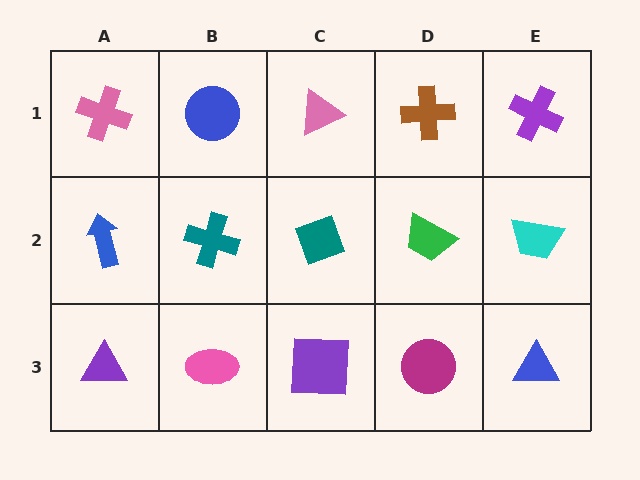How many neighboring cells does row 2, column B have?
4.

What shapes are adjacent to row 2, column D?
A brown cross (row 1, column D), a magenta circle (row 3, column D), a teal diamond (row 2, column C), a cyan trapezoid (row 2, column E).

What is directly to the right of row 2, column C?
A green trapezoid.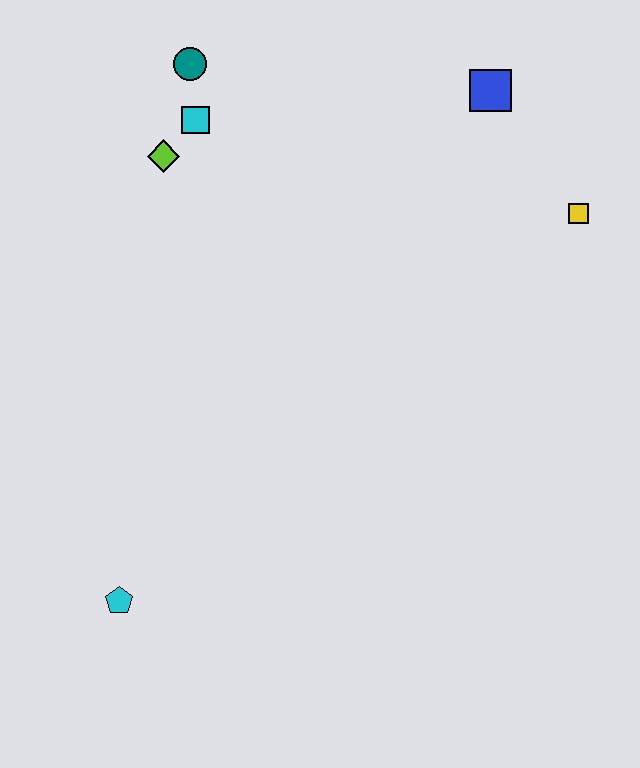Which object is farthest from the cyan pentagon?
The blue square is farthest from the cyan pentagon.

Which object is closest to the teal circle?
The cyan square is closest to the teal circle.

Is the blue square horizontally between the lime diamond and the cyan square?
No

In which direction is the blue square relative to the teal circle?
The blue square is to the right of the teal circle.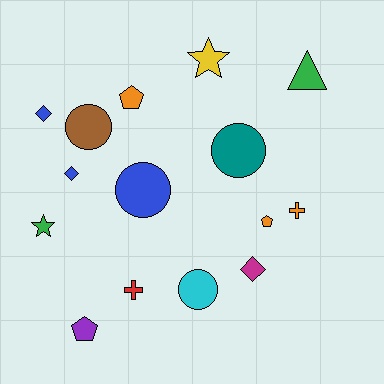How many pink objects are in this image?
There are no pink objects.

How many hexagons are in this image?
There are no hexagons.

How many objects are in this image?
There are 15 objects.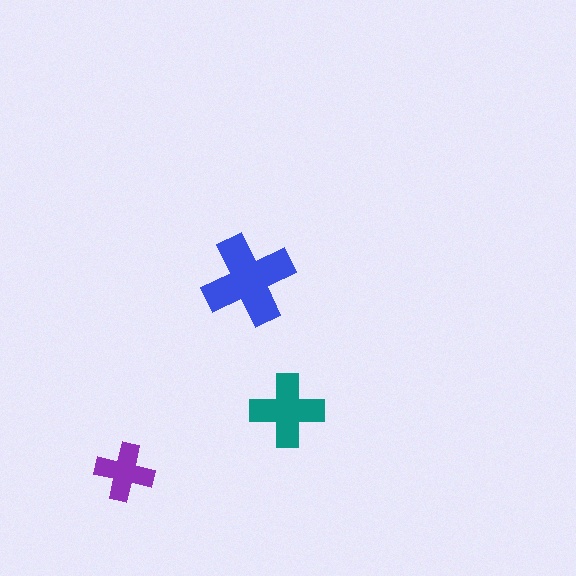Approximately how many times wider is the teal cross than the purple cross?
About 1.5 times wider.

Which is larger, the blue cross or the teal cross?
The blue one.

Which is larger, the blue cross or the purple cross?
The blue one.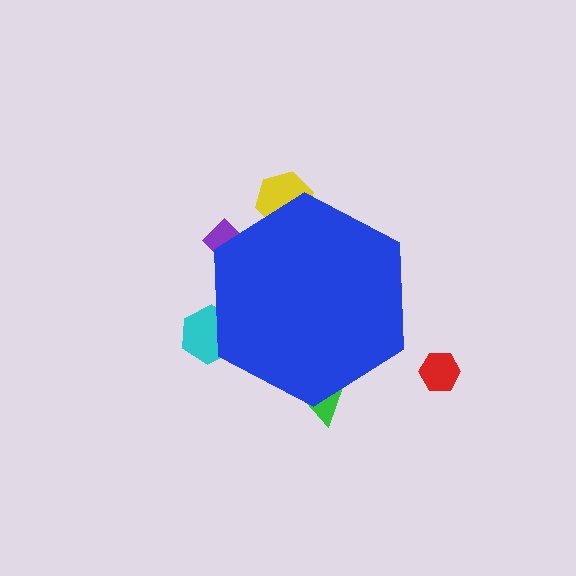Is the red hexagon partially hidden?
No, the red hexagon is fully visible.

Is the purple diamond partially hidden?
Yes, the purple diamond is partially hidden behind the blue hexagon.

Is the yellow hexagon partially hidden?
Yes, the yellow hexagon is partially hidden behind the blue hexagon.